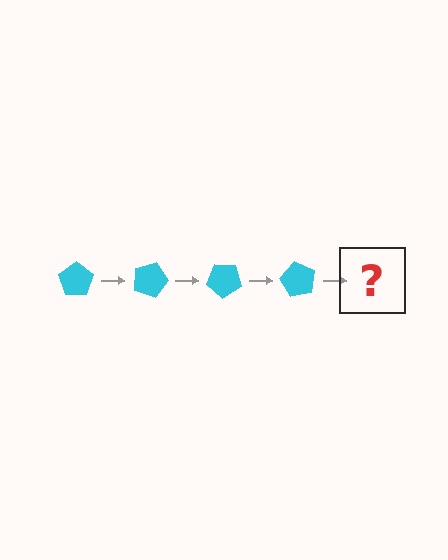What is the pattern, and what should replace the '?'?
The pattern is that the pentagon rotates 20 degrees each step. The '?' should be a cyan pentagon rotated 80 degrees.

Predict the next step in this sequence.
The next step is a cyan pentagon rotated 80 degrees.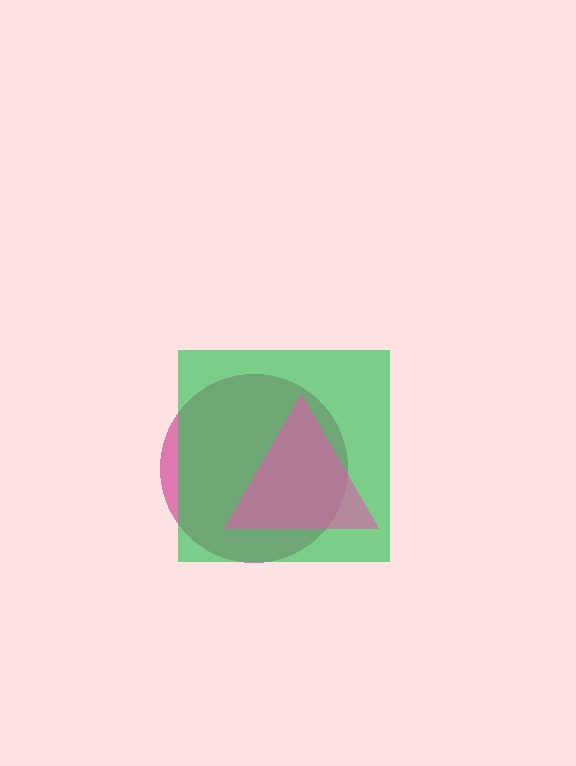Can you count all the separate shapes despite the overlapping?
Yes, there are 3 separate shapes.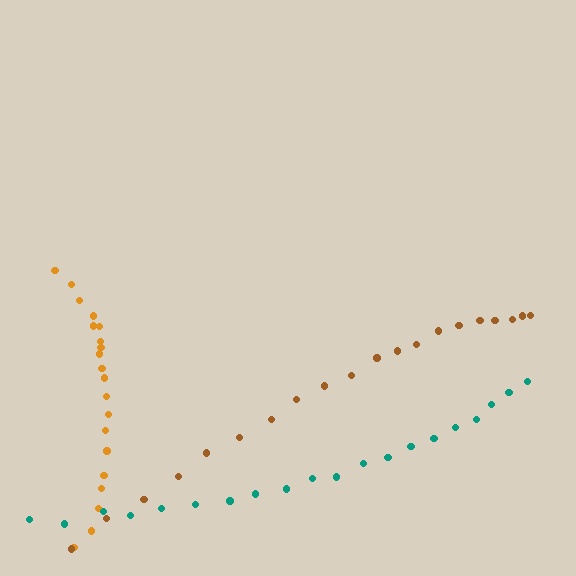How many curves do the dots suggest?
There are 3 distinct paths.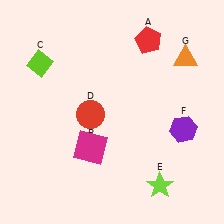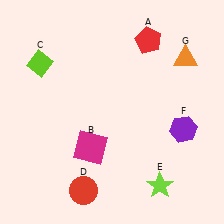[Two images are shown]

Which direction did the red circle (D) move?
The red circle (D) moved down.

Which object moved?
The red circle (D) moved down.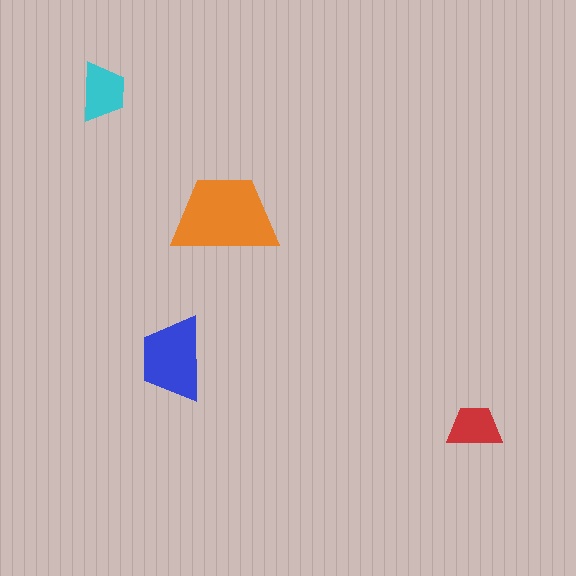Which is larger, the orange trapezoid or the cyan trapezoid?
The orange one.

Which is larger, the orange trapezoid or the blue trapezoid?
The orange one.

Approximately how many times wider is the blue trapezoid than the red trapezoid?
About 1.5 times wider.